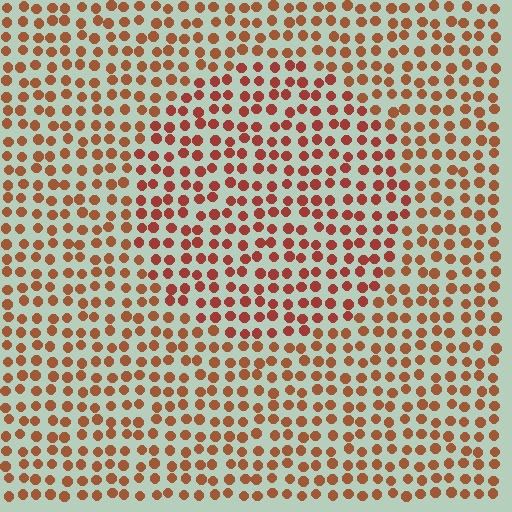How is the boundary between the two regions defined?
The boundary is defined purely by a slight shift in hue (about 18 degrees). Spacing, size, and orientation are identical on both sides.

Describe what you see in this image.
The image is filled with small brown elements in a uniform arrangement. A circle-shaped region is visible where the elements are tinted to a slightly different hue, forming a subtle color boundary.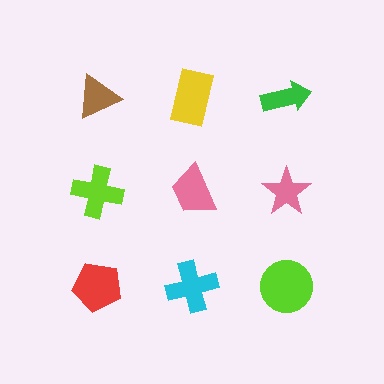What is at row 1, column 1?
A brown triangle.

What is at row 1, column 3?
A green arrow.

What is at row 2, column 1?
A lime cross.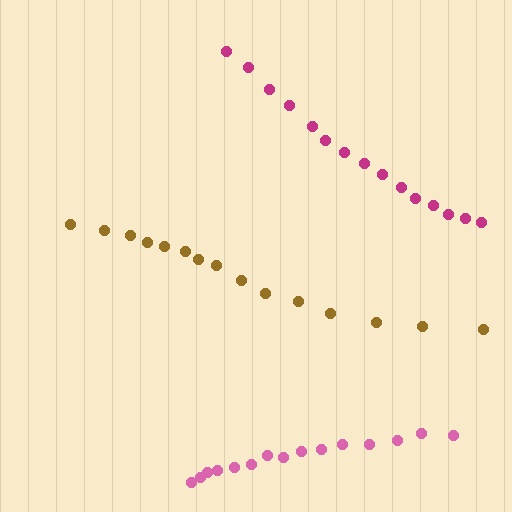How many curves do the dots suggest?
There are 3 distinct paths.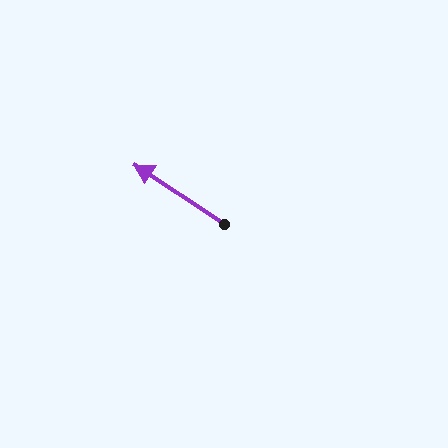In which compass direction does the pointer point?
Northwest.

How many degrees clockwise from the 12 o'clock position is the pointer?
Approximately 304 degrees.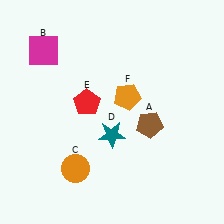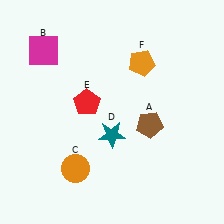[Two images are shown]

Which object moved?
The orange pentagon (F) moved up.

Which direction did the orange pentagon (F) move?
The orange pentagon (F) moved up.